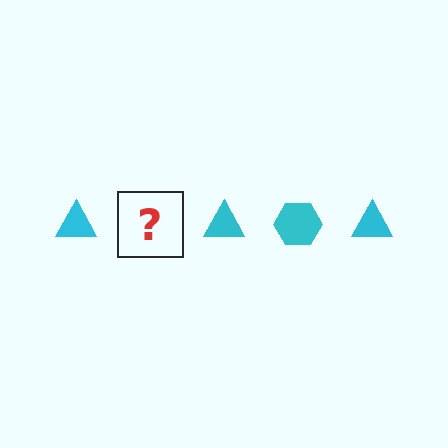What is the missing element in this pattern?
The missing element is a cyan hexagon.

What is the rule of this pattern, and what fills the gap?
The rule is that the pattern cycles through triangle, hexagon shapes in cyan. The gap should be filled with a cyan hexagon.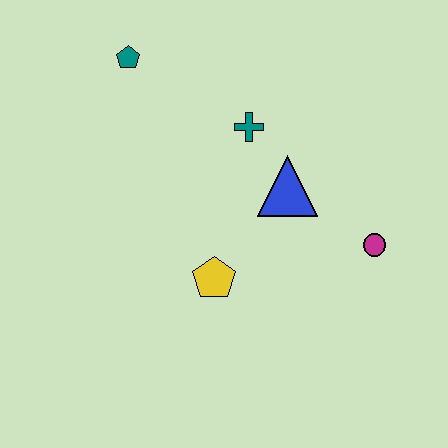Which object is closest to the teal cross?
The blue triangle is closest to the teal cross.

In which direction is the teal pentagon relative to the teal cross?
The teal pentagon is to the left of the teal cross.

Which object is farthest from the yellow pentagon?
The teal pentagon is farthest from the yellow pentagon.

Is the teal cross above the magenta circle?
Yes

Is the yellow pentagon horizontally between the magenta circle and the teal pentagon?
Yes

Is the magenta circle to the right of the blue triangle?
Yes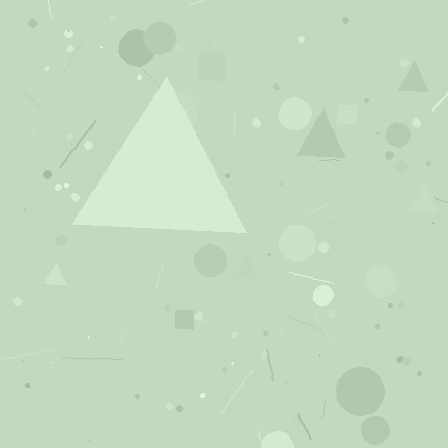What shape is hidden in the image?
A triangle is hidden in the image.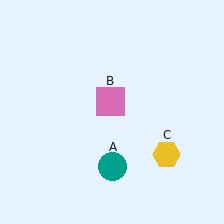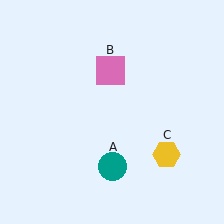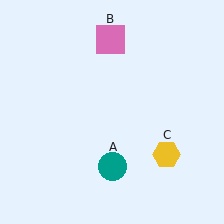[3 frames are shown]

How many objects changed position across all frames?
1 object changed position: pink square (object B).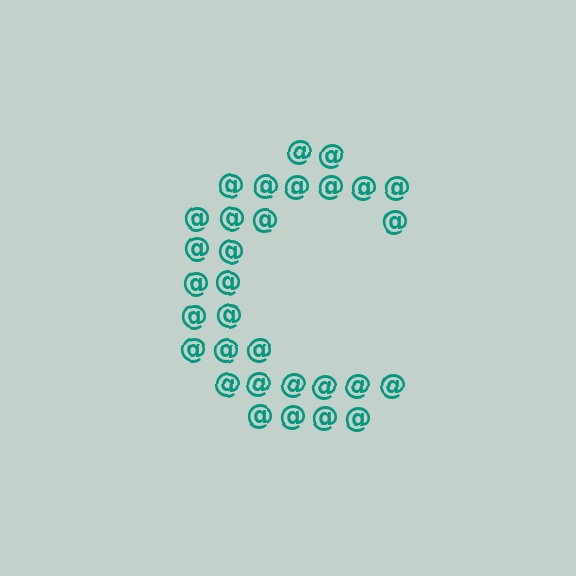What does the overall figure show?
The overall figure shows the letter C.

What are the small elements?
The small elements are at signs.